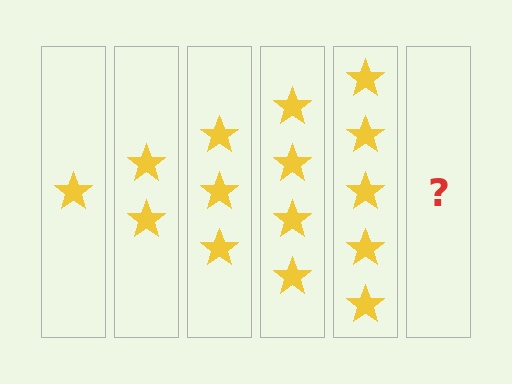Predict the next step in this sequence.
The next step is 6 stars.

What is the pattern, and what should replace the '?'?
The pattern is that each step adds one more star. The '?' should be 6 stars.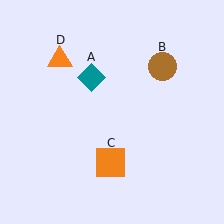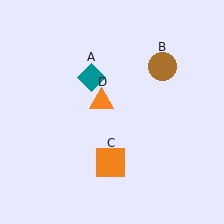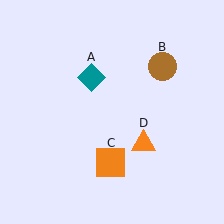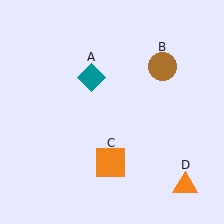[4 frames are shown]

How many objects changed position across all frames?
1 object changed position: orange triangle (object D).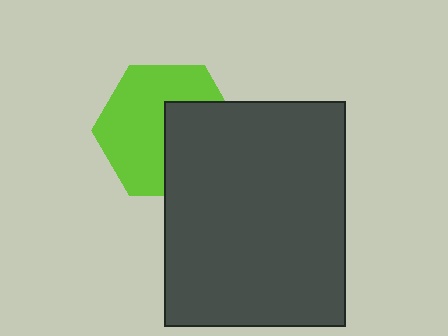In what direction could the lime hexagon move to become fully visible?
The lime hexagon could move left. That would shift it out from behind the dark gray rectangle entirely.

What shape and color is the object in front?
The object in front is a dark gray rectangle.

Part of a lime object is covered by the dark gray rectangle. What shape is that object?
It is a hexagon.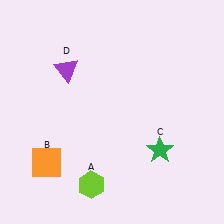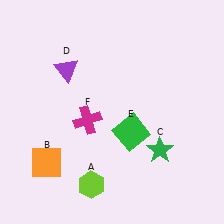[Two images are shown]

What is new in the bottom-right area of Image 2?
A green square (E) was added in the bottom-right area of Image 2.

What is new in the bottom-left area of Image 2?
A magenta cross (F) was added in the bottom-left area of Image 2.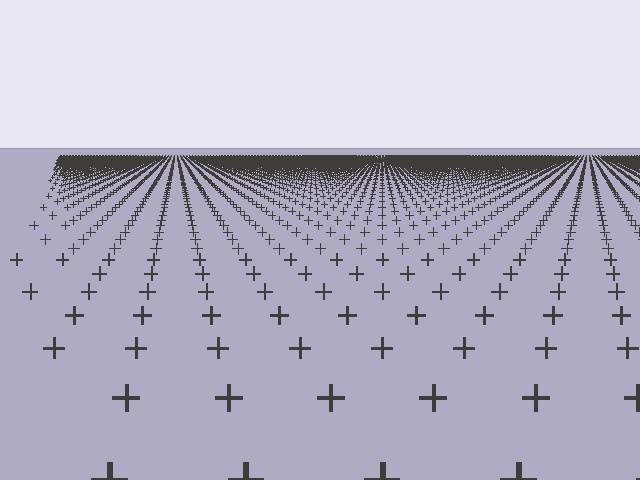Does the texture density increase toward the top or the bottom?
Density increases toward the top.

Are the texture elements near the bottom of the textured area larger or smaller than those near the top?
Larger. Near the bottom, elements are closer to the viewer and appear at a bigger on-screen size.